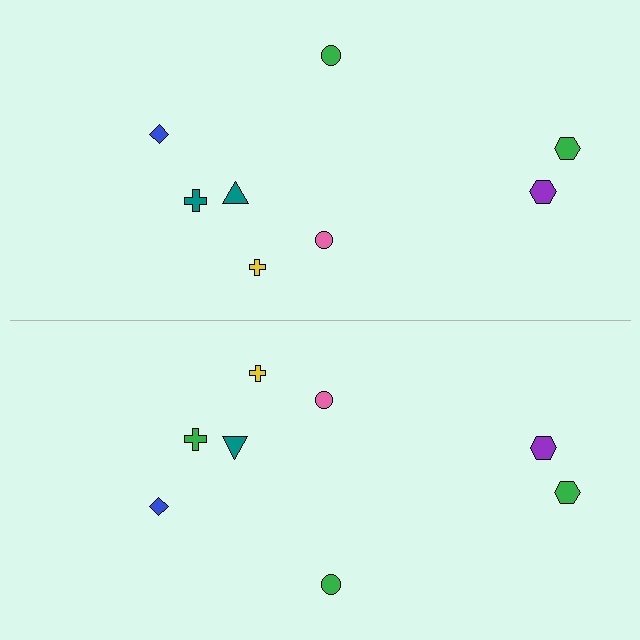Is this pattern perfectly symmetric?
No, the pattern is not perfectly symmetric. The green cross on the bottom side breaks the symmetry — its mirror counterpart is teal.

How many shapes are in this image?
There are 16 shapes in this image.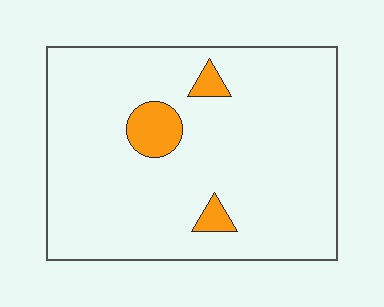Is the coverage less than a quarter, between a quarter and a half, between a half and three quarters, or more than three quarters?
Less than a quarter.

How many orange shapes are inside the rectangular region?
3.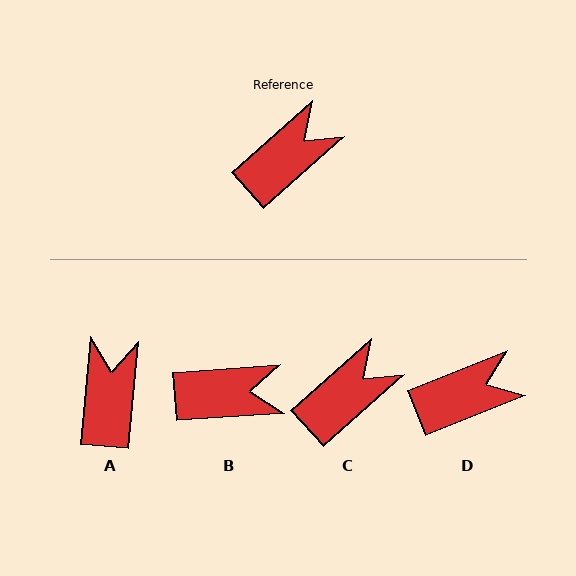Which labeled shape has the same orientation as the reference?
C.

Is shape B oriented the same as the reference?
No, it is off by about 38 degrees.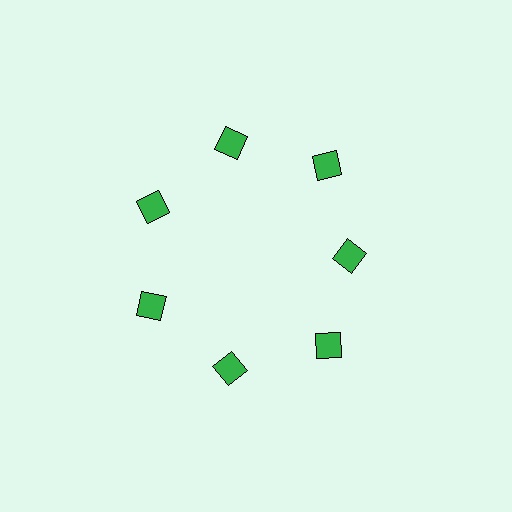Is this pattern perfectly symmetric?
No. The 7 green squares are arranged in a ring, but one element near the 3 o'clock position is pulled inward toward the center, breaking the 7-fold rotational symmetry.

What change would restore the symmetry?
The symmetry would be restored by moving it outward, back onto the ring so that all 7 squares sit at equal angles and equal distance from the center.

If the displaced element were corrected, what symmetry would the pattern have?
It would have 7-fold rotational symmetry — the pattern would map onto itself every 51 degrees.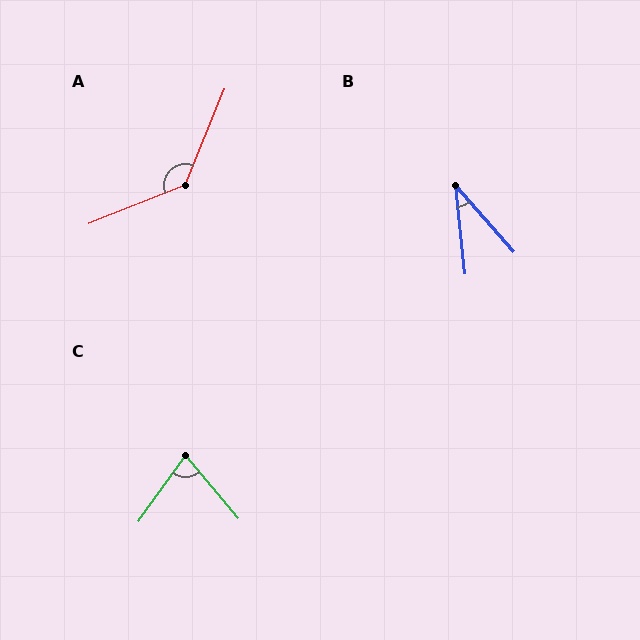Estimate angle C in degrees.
Approximately 75 degrees.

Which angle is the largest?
A, at approximately 134 degrees.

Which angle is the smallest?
B, at approximately 36 degrees.